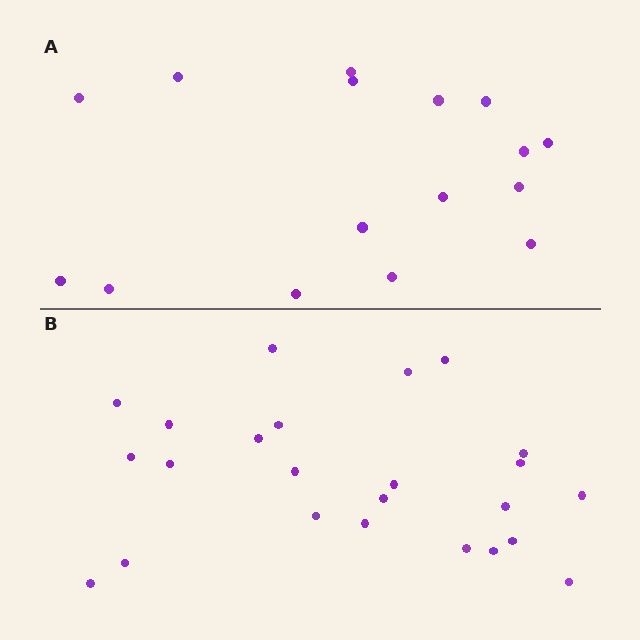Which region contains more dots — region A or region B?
Region B (the bottom region) has more dots.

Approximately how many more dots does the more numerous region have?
Region B has roughly 8 or so more dots than region A.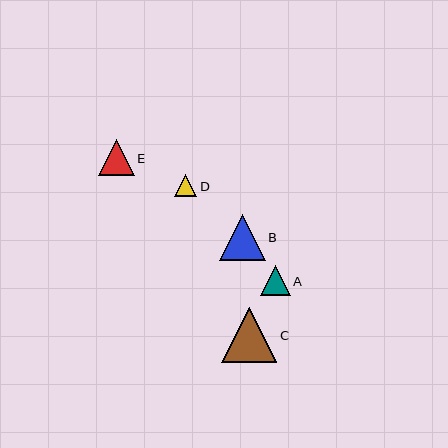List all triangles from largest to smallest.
From largest to smallest: C, B, E, A, D.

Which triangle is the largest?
Triangle C is the largest with a size of approximately 55 pixels.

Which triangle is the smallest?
Triangle D is the smallest with a size of approximately 22 pixels.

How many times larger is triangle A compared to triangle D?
Triangle A is approximately 1.4 times the size of triangle D.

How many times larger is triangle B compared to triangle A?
Triangle B is approximately 1.5 times the size of triangle A.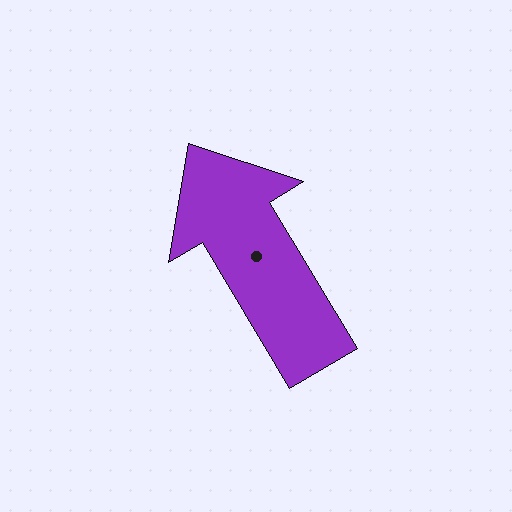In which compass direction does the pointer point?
Northwest.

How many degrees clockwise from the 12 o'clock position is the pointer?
Approximately 329 degrees.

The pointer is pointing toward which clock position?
Roughly 11 o'clock.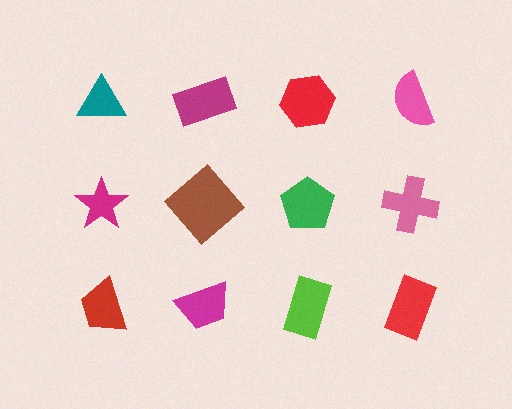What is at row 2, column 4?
A pink cross.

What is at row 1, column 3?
A red hexagon.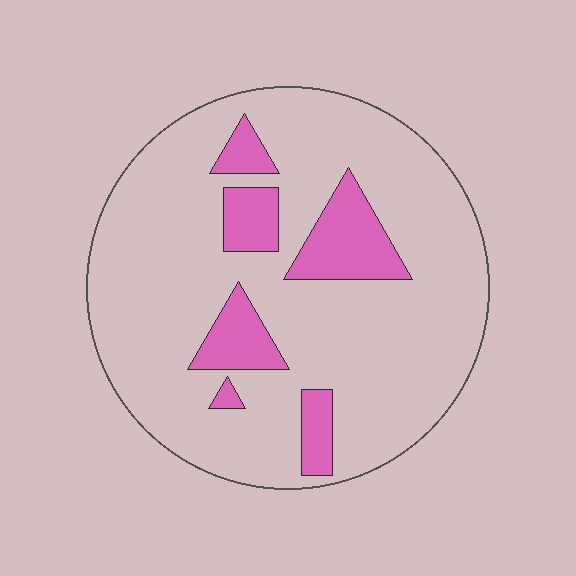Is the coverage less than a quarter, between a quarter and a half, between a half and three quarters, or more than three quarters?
Less than a quarter.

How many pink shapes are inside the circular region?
6.